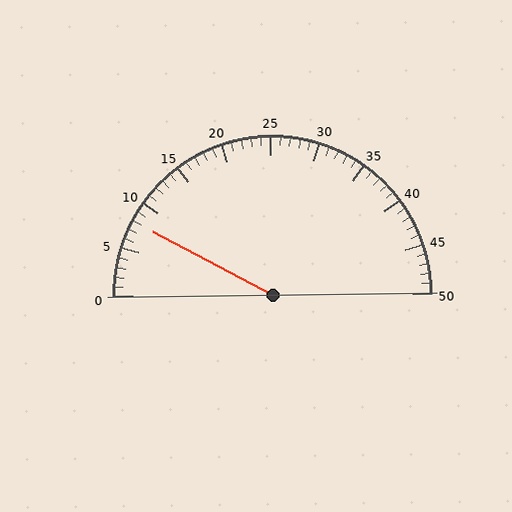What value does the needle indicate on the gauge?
The needle indicates approximately 8.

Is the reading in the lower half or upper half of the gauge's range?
The reading is in the lower half of the range (0 to 50).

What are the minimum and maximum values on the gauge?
The gauge ranges from 0 to 50.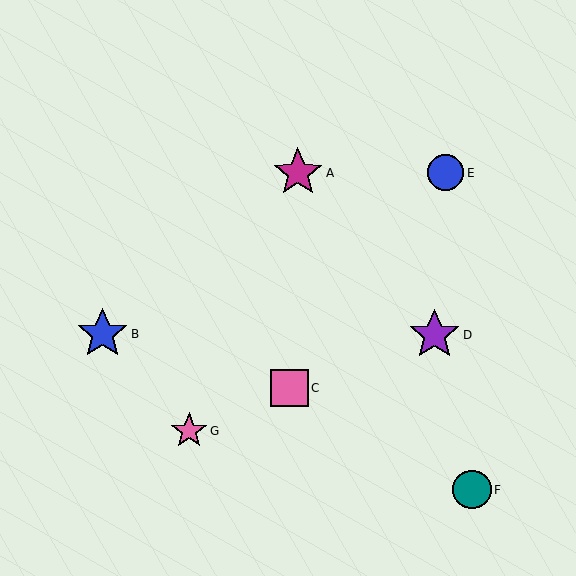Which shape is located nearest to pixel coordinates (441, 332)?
The purple star (labeled D) at (435, 335) is nearest to that location.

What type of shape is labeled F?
Shape F is a teal circle.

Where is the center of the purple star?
The center of the purple star is at (435, 335).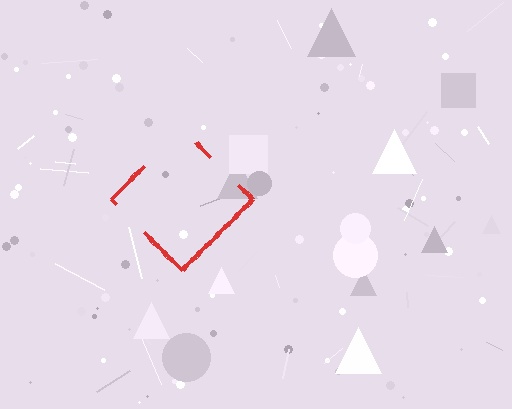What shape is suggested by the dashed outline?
The dashed outline suggests a diamond.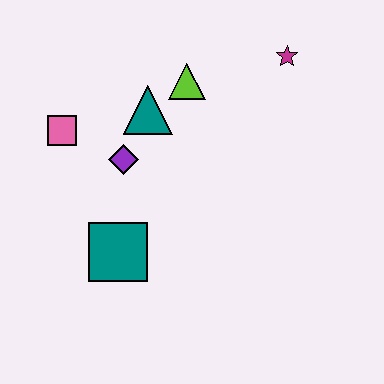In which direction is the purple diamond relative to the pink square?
The purple diamond is to the right of the pink square.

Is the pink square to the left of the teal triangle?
Yes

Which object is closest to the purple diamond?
The teal triangle is closest to the purple diamond.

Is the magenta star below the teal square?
No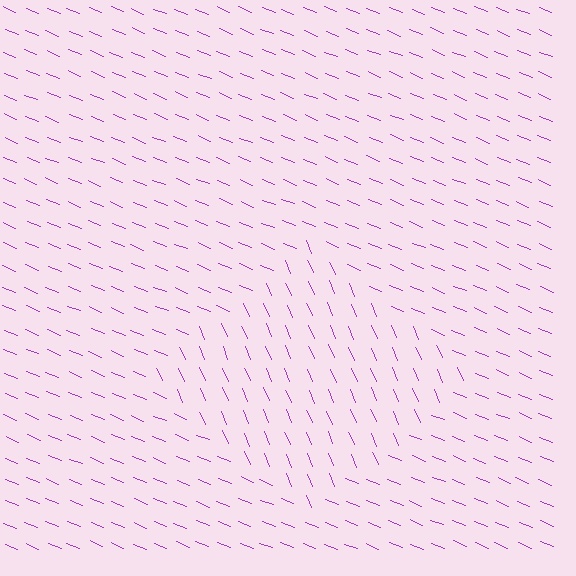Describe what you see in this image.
The image is filled with small purple line segments. A diamond region in the image has lines oriented differently from the surrounding lines, creating a visible texture boundary.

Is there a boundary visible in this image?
Yes, there is a texture boundary formed by a change in line orientation.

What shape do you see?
I see a diamond.